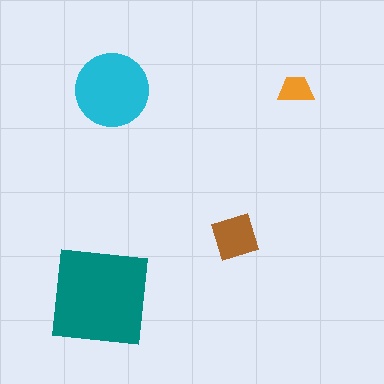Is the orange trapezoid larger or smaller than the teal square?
Smaller.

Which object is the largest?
The teal square.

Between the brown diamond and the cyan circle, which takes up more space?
The cyan circle.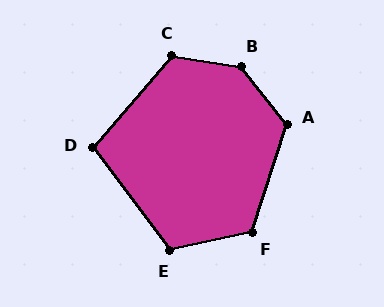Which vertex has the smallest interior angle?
D, at approximately 103 degrees.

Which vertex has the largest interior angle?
B, at approximately 138 degrees.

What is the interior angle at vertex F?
Approximately 120 degrees (obtuse).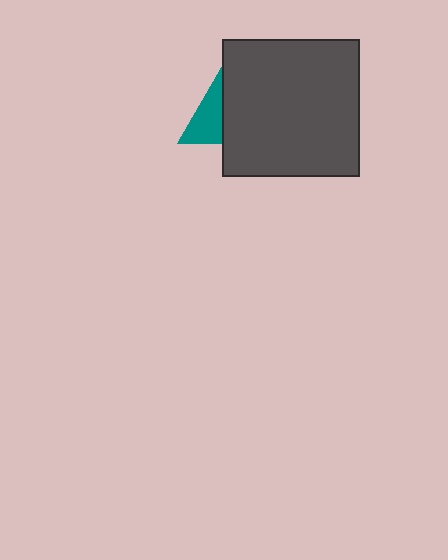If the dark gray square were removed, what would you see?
You would see the complete teal triangle.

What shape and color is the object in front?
The object in front is a dark gray square.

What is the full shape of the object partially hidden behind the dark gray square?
The partially hidden object is a teal triangle.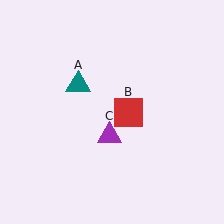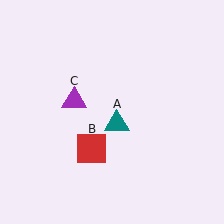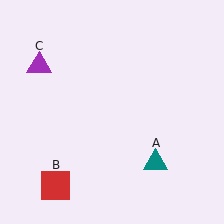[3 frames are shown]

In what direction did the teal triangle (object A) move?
The teal triangle (object A) moved down and to the right.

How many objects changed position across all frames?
3 objects changed position: teal triangle (object A), red square (object B), purple triangle (object C).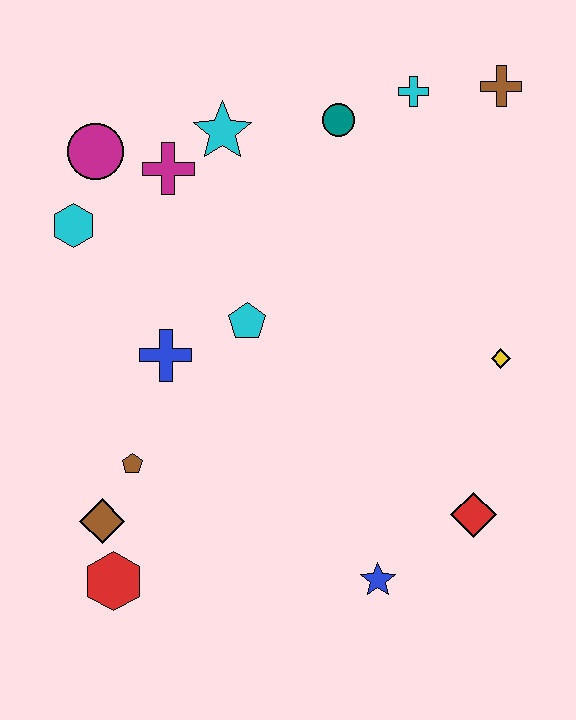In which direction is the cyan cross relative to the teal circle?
The cyan cross is to the right of the teal circle.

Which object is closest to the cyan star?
The magenta cross is closest to the cyan star.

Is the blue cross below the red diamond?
No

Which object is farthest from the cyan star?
The blue star is farthest from the cyan star.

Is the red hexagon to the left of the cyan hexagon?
No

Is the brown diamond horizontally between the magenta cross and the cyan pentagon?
No